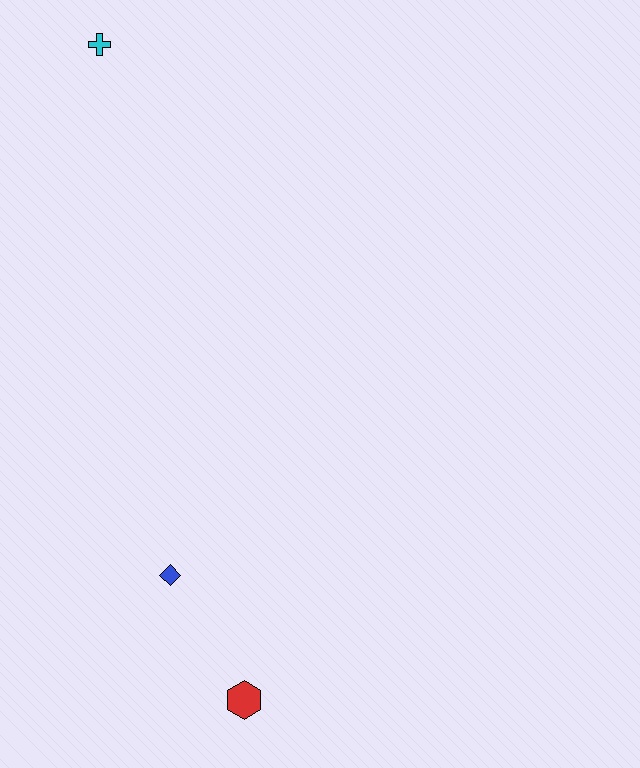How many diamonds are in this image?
There is 1 diamond.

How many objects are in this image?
There are 3 objects.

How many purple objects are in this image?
There are no purple objects.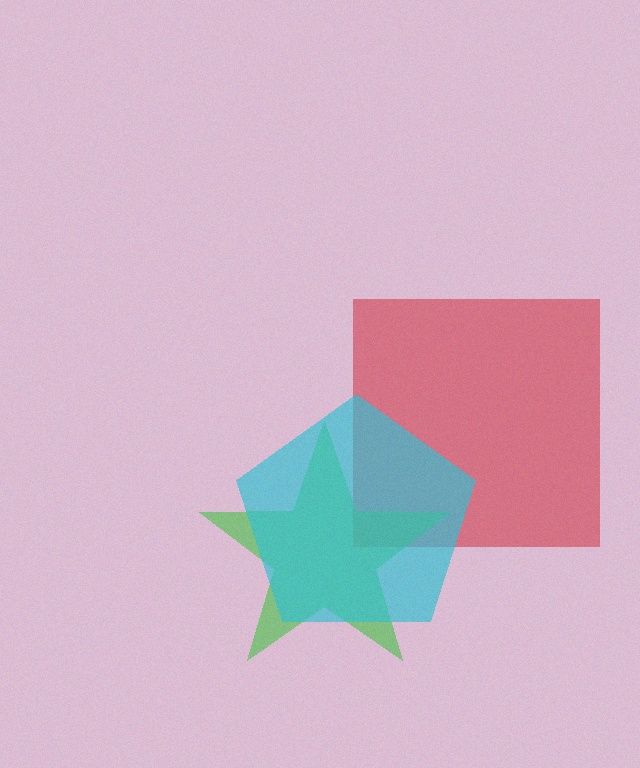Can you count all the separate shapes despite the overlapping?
Yes, there are 3 separate shapes.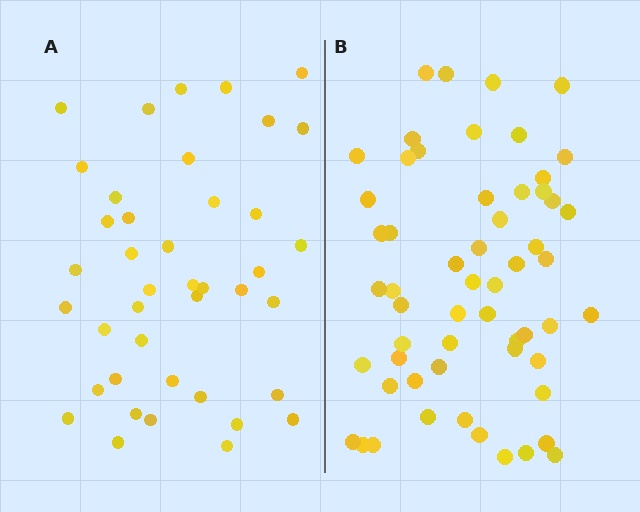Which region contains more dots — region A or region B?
Region B (the right region) has more dots.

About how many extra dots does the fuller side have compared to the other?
Region B has approximately 15 more dots than region A.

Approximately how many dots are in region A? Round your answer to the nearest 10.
About 40 dots. (The exact count is 41, which rounds to 40.)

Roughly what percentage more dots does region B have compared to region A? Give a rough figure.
About 40% more.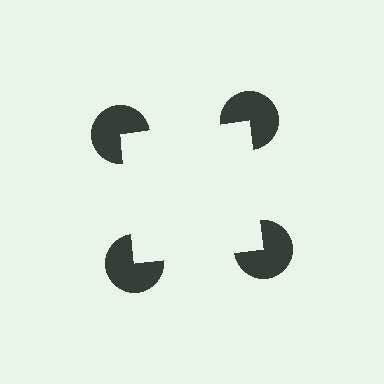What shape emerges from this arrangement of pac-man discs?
An illusory square — its edges are inferred from the aligned wedge cuts in the pac-man discs, not physically drawn.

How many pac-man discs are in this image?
There are 4 — one at each vertex of the illusory square.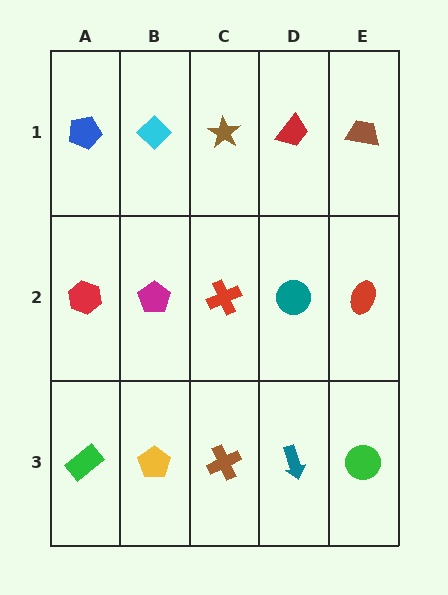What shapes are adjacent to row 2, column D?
A red trapezoid (row 1, column D), a teal arrow (row 3, column D), a red cross (row 2, column C), a red ellipse (row 2, column E).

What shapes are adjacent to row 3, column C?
A red cross (row 2, column C), a yellow pentagon (row 3, column B), a teal arrow (row 3, column D).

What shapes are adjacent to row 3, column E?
A red ellipse (row 2, column E), a teal arrow (row 3, column D).